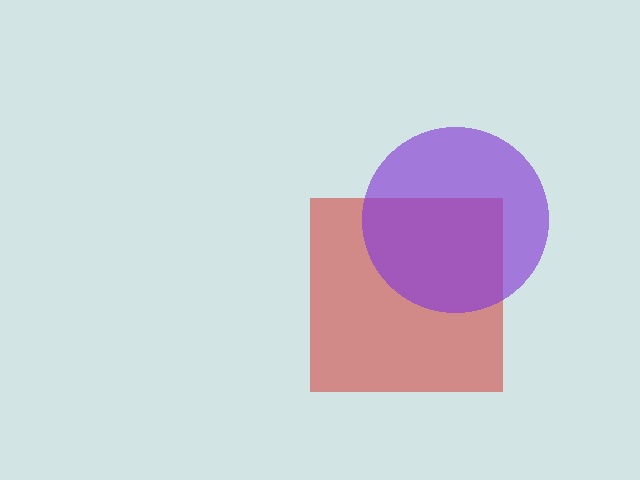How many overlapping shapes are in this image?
There are 2 overlapping shapes in the image.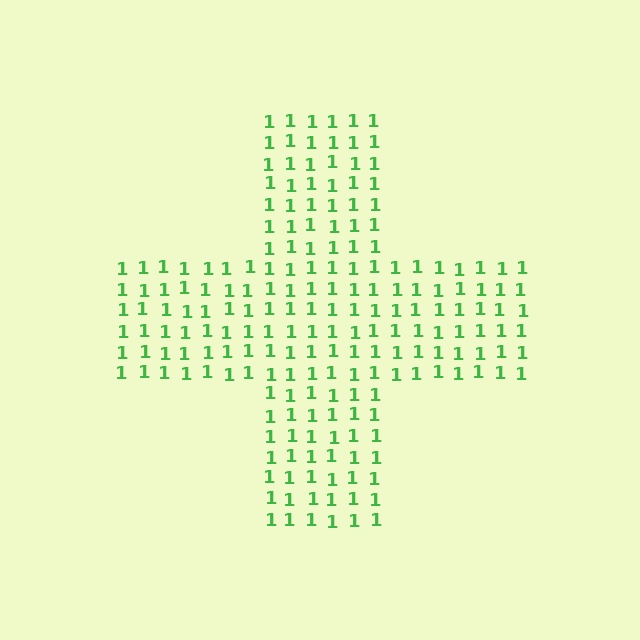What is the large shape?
The large shape is a cross.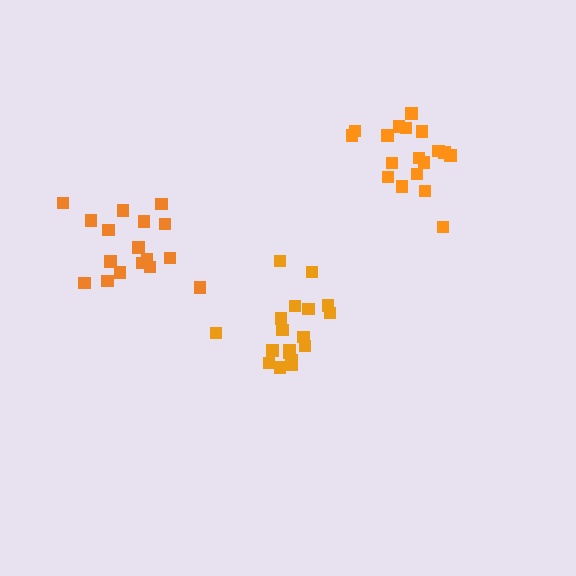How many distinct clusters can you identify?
There are 3 distinct clusters.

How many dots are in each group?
Group 1: 18 dots, Group 2: 18 dots, Group 3: 17 dots (53 total).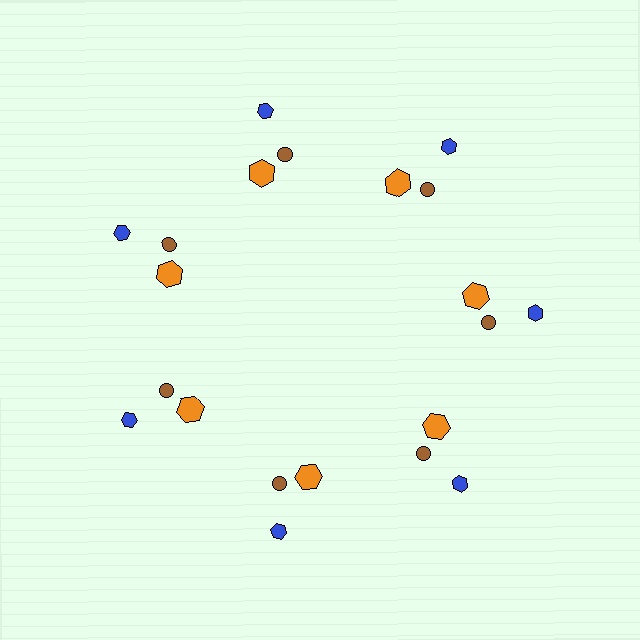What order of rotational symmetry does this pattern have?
This pattern has 7-fold rotational symmetry.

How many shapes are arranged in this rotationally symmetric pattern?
There are 21 shapes, arranged in 7 groups of 3.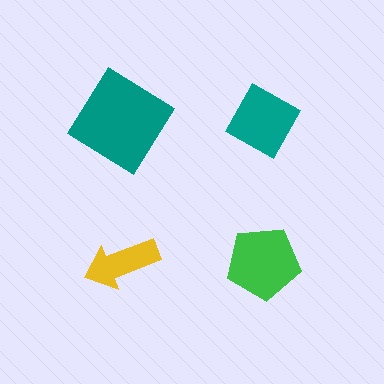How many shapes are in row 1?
2 shapes.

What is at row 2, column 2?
A green pentagon.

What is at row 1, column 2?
A teal diamond.